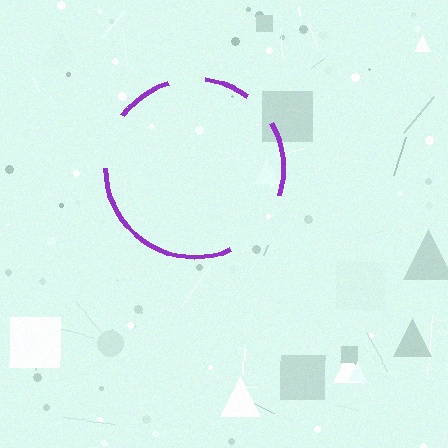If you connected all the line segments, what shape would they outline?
They would outline a circle.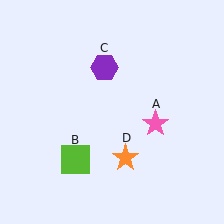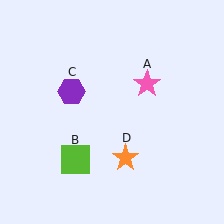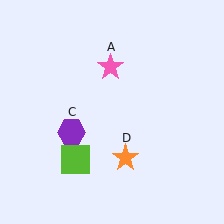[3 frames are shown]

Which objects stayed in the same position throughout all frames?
Lime square (object B) and orange star (object D) remained stationary.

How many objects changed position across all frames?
2 objects changed position: pink star (object A), purple hexagon (object C).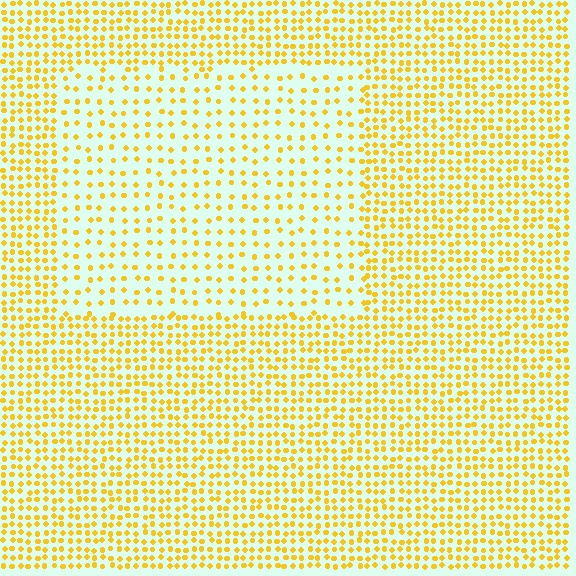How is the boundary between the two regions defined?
The boundary is defined by a change in element density (approximately 2.1x ratio). All elements are the same color, size, and shape.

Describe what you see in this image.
The image contains small yellow elements arranged at two different densities. A rectangle-shaped region is visible where the elements are less densely packed than the surrounding area.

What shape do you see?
I see a rectangle.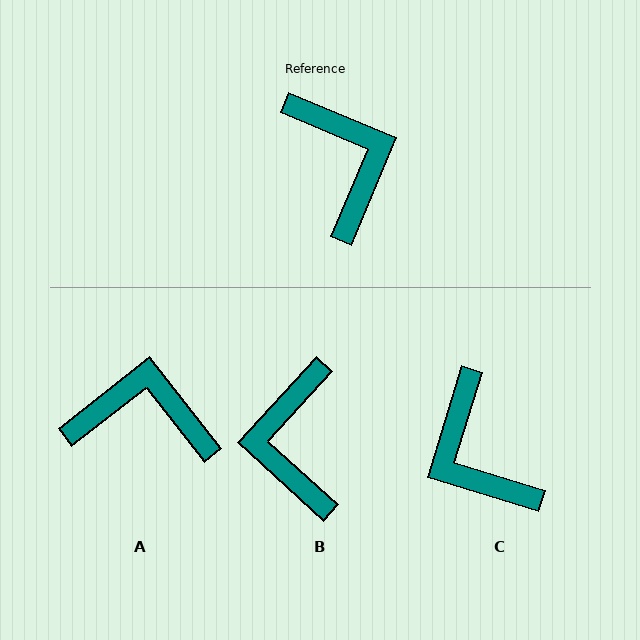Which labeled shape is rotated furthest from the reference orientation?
C, about 174 degrees away.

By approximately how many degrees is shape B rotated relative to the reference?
Approximately 160 degrees counter-clockwise.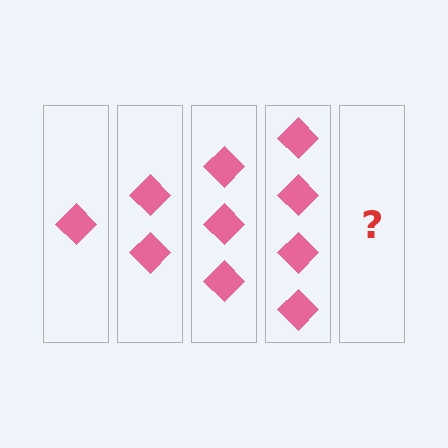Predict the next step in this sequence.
The next step is 5 diamonds.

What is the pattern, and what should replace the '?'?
The pattern is that each step adds one more diamond. The '?' should be 5 diamonds.